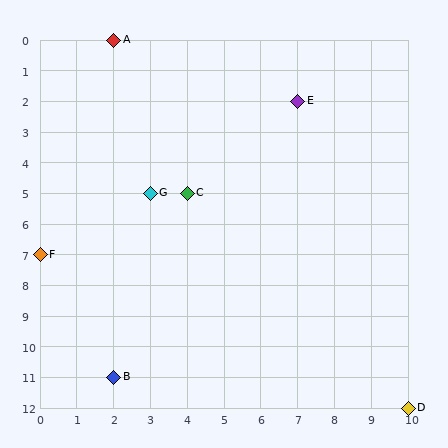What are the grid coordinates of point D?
Point D is at grid coordinates (10, 12).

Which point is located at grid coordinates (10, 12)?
Point D is at (10, 12).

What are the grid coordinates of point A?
Point A is at grid coordinates (2, 0).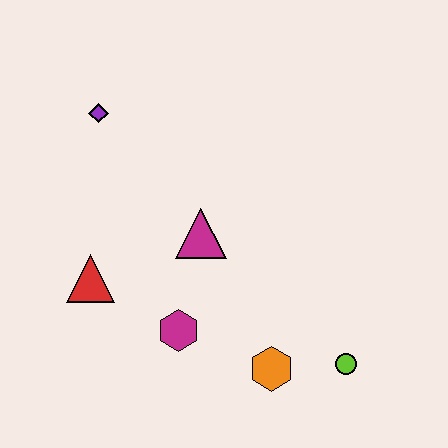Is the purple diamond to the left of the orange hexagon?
Yes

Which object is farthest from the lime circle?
The purple diamond is farthest from the lime circle.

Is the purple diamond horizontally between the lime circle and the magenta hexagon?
No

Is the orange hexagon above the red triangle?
No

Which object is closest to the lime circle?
The orange hexagon is closest to the lime circle.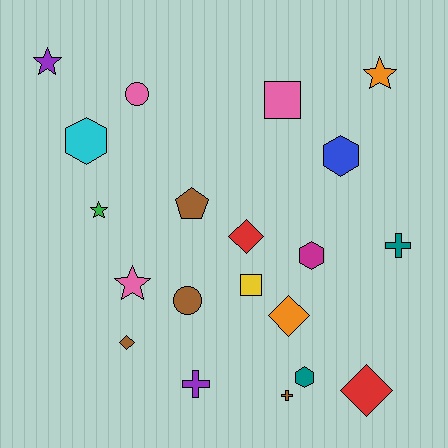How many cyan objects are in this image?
There is 1 cyan object.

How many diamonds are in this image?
There are 4 diamonds.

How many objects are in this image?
There are 20 objects.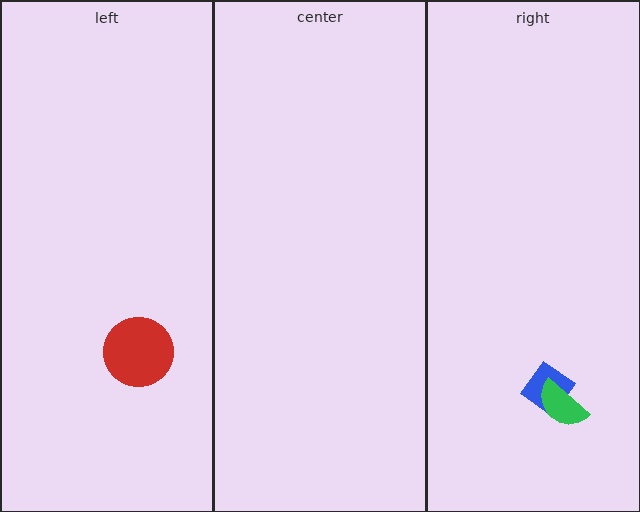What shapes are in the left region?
The red circle.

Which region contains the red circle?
The left region.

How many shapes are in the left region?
1.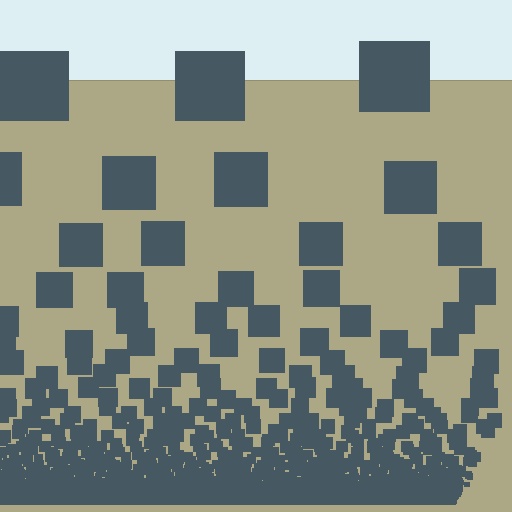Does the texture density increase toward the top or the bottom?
Density increases toward the bottom.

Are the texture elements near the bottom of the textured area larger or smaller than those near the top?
Smaller. The gradient is inverted — elements near the bottom are smaller and denser.